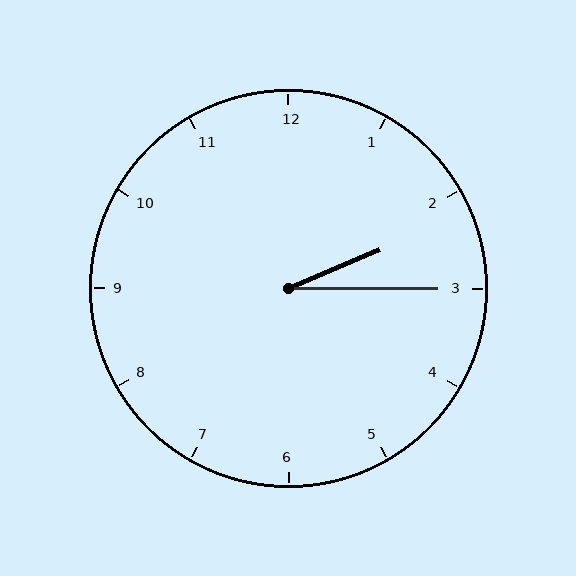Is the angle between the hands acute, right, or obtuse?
It is acute.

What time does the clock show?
2:15.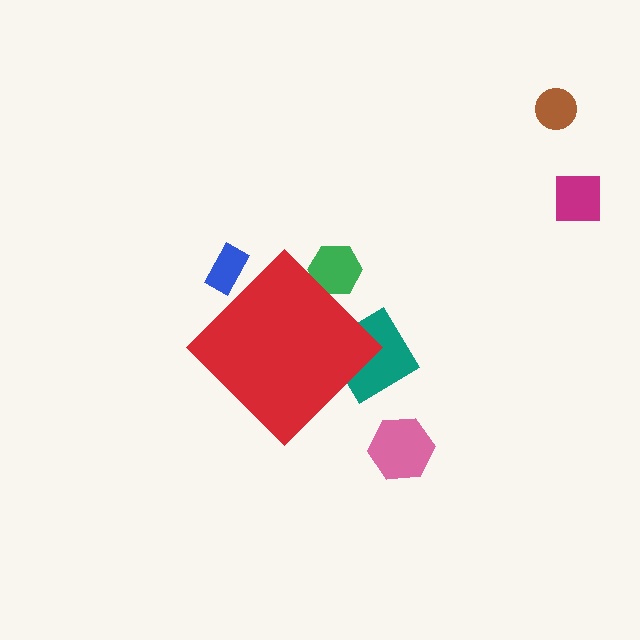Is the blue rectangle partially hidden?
Yes, the blue rectangle is partially hidden behind the red diamond.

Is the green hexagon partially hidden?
Yes, the green hexagon is partially hidden behind the red diamond.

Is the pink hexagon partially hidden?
No, the pink hexagon is fully visible.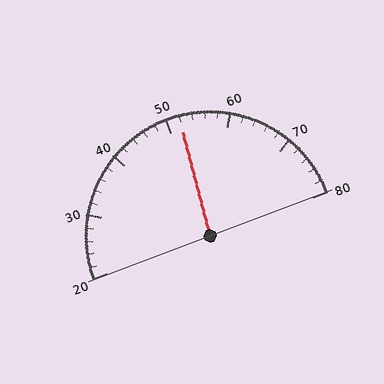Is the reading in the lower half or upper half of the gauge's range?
The reading is in the upper half of the range (20 to 80).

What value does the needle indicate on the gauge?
The needle indicates approximately 52.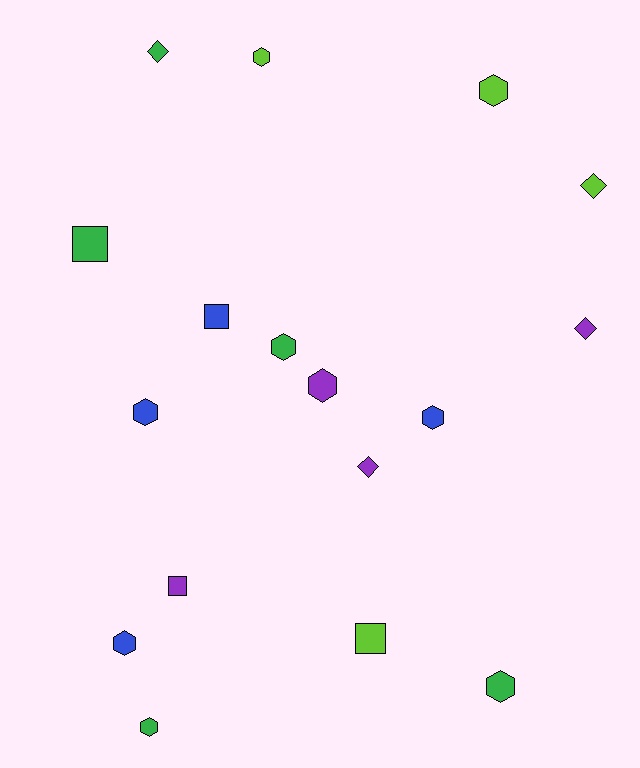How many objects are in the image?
There are 17 objects.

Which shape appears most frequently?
Hexagon, with 9 objects.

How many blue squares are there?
There is 1 blue square.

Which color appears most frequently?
Green, with 5 objects.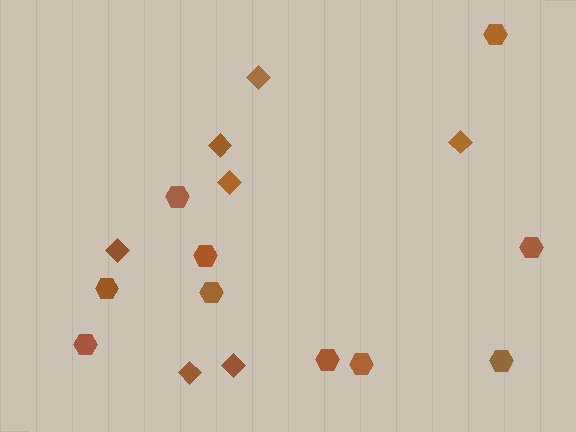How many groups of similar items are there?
There are 2 groups: one group of diamonds (7) and one group of hexagons (10).